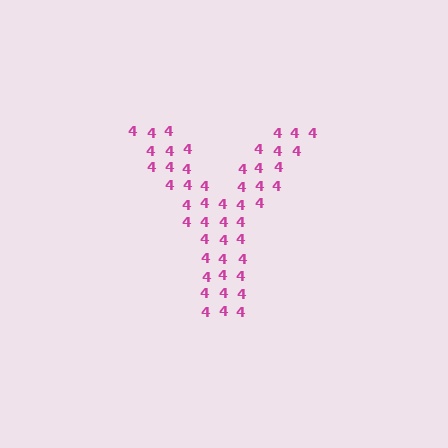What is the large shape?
The large shape is the letter Y.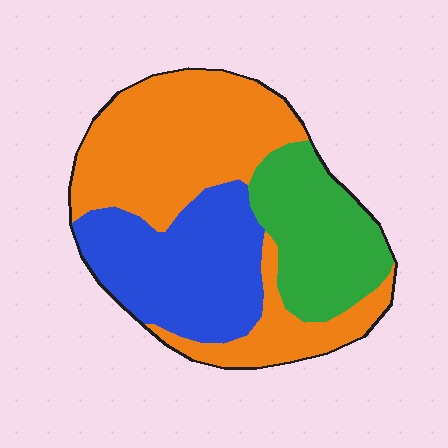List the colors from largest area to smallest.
From largest to smallest: orange, blue, green.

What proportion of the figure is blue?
Blue takes up between a quarter and a half of the figure.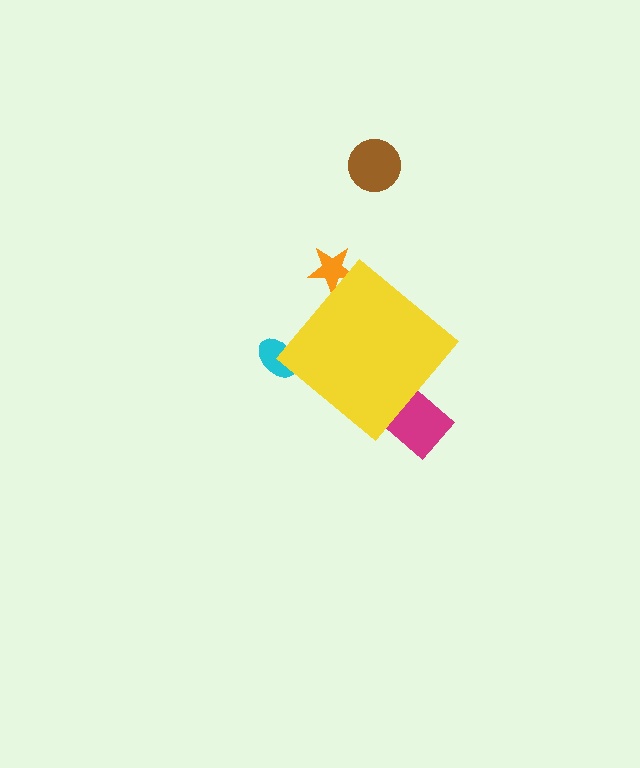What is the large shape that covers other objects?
A yellow diamond.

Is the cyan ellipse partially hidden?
Yes, the cyan ellipse is partially hidden behind the yellow diamond.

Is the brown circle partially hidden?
No, the brown circle is fully visible.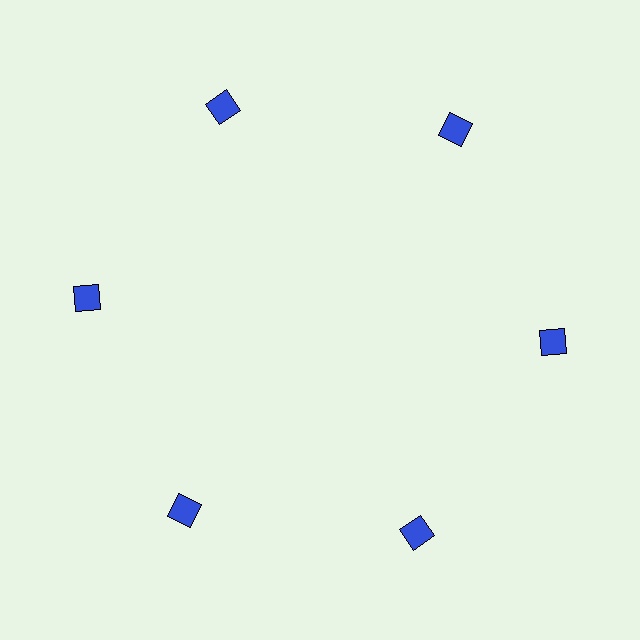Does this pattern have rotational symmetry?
Yes, this pattern has 6-fold rotational symmetry. It looks the same after rotating 60 degrees around the center.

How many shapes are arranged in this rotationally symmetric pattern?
There are 6 shapes, arranged in 6 groups of 1.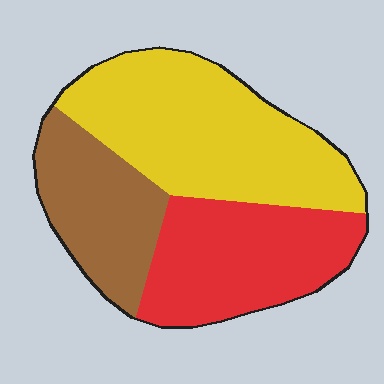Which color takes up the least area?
Brown, at roughly 25%.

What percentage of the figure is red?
Red takes up about one third (1/3) of the figure.